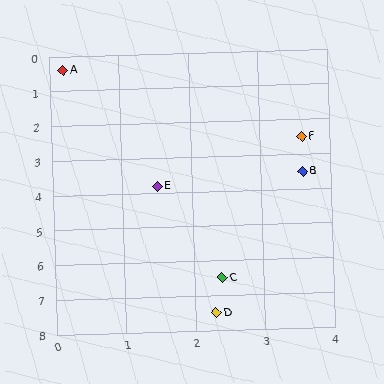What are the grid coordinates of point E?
Point E is at approximately (1.5, 3.8).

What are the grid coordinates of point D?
Point D is at approximately (2.3, 7.5).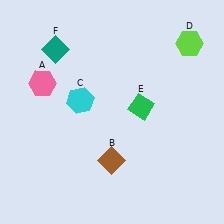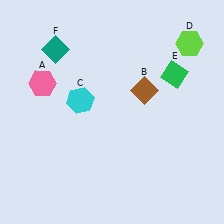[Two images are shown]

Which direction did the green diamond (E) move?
The green diamond (E) moved right.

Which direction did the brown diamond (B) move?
The brown diamond (B) moved up.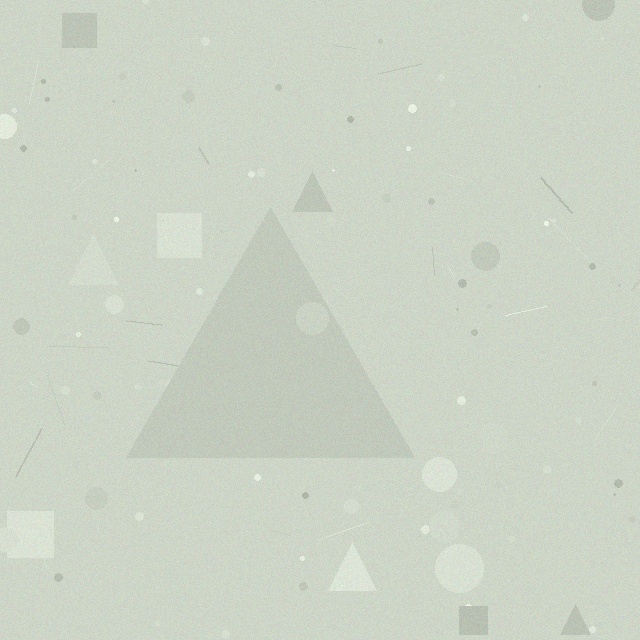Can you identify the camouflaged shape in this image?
The camouflaged shape is a triangle.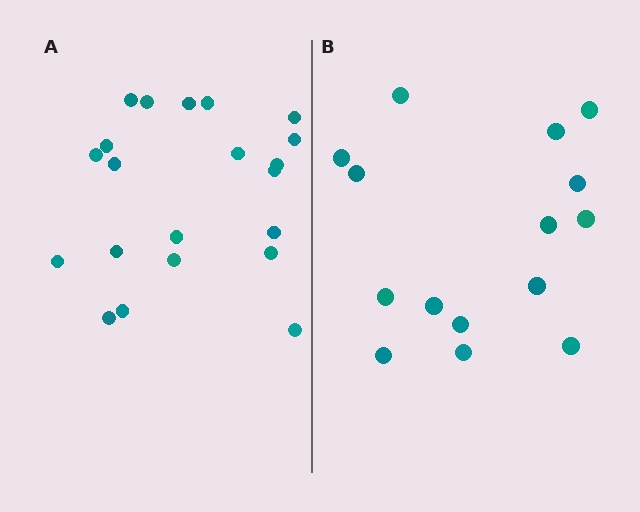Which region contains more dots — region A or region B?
Region A (the left region) has more dots.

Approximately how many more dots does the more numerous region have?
Region A has about 6 more dots than region B.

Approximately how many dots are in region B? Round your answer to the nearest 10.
About 20 dots. (The exact count is 15, which rounds to 20.)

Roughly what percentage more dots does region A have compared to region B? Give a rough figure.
About 40% more.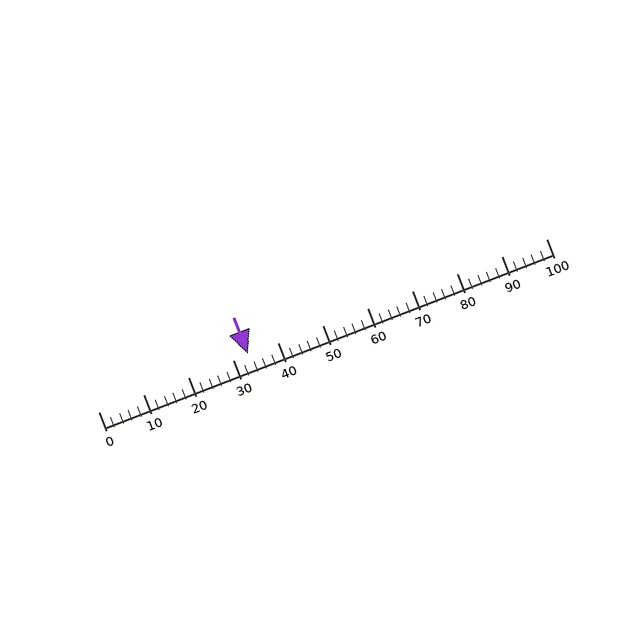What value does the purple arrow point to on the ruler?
The purple arrow points to approximately 34.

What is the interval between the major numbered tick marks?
The major tick marks are spaced 10 units apart.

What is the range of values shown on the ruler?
The ruler shows values from 0 to 100.